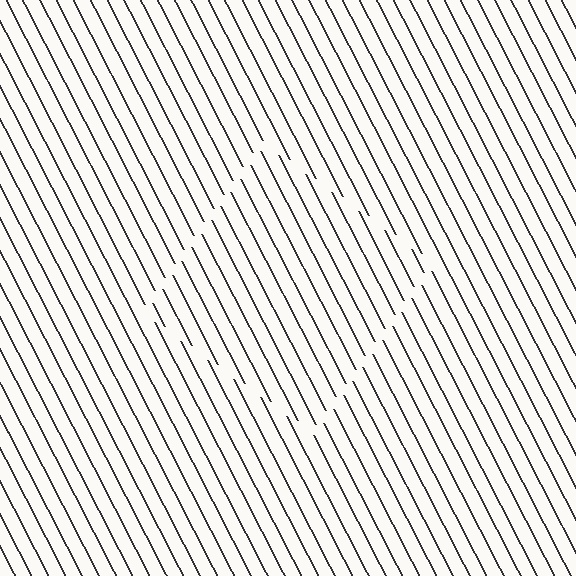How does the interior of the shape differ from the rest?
The interior of the shape contains the same grating, shifted by half a period — the contour is defined by the phase discontinuity where line-ends from the inner and outer gratings abut.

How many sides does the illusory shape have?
4 sides — the line-ends trace a square.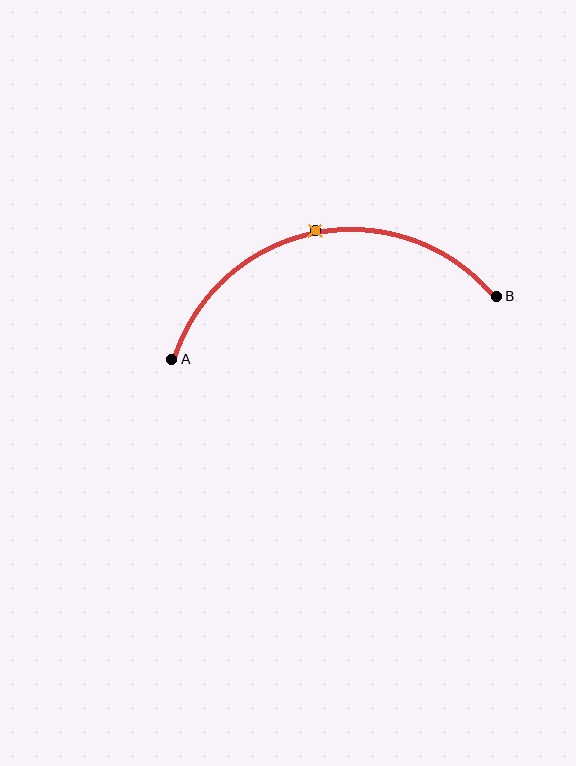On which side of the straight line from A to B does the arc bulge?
The arc bulges above the straight line connecting A and B.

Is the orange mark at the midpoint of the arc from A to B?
Yes. The orange mark lies on the arc at equal arc-length from both A and B — it is the arc midpoint.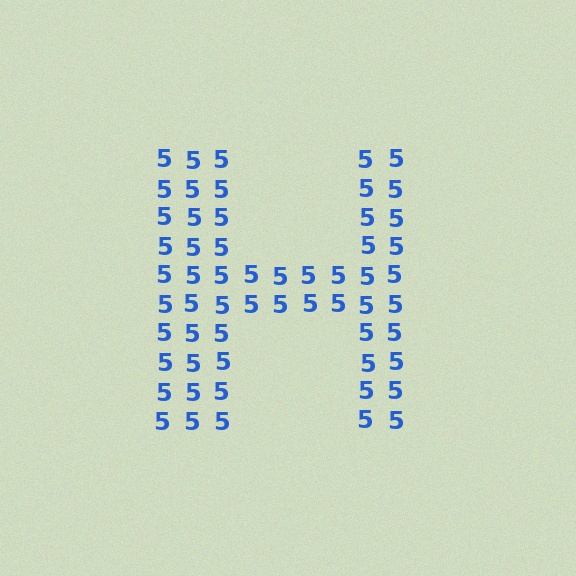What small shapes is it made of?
It is made of small digit 5's.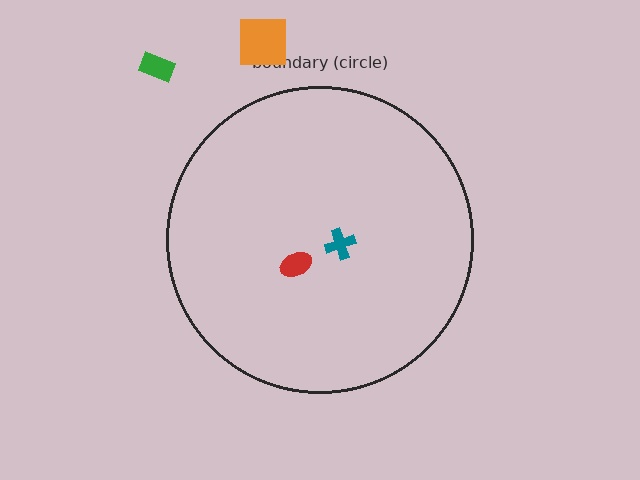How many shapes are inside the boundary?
2 inside, 2 outside.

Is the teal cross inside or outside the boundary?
Inside.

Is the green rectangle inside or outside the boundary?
Outside.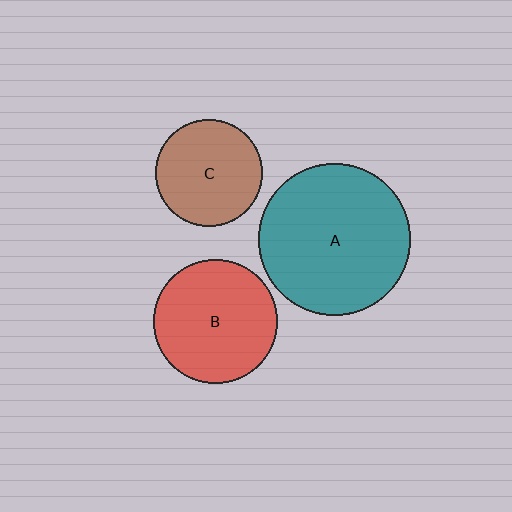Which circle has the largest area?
Circle A (teal).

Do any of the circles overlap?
No, none of the circles overlap.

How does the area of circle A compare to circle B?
Approximately 1.5 times.